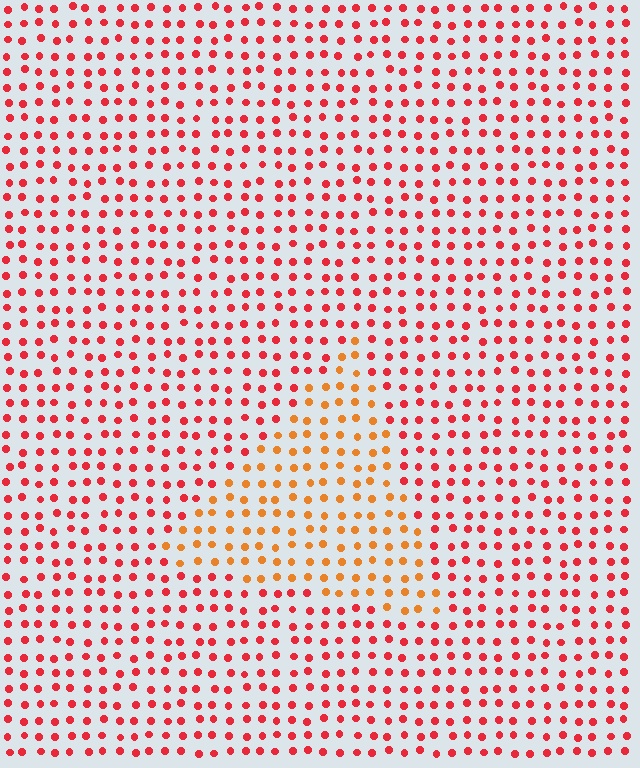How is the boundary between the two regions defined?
The boundary is defined purely by a slight shift in hue (about 34 degrees). Spacing, size, and orientation are identical on both sides.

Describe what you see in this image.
The image is filled with small red elements in a uniform arrangement. A triangle-shaped region is visible where the elements are tinted to a slightly different hue, forming a subtle color boundary.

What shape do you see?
I see a triangle.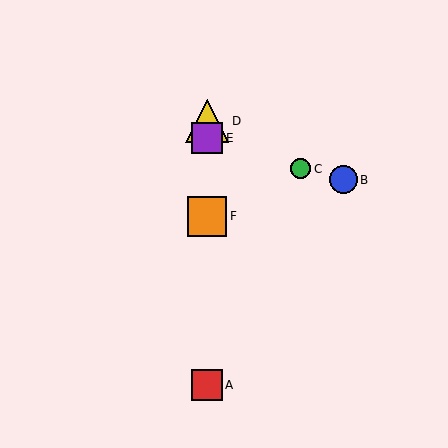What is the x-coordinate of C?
Object C is at x≈300.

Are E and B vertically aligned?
No, E is at x≈207 and B is at x≈344.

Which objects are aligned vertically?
Objects A, D, E, F are aligned vertically.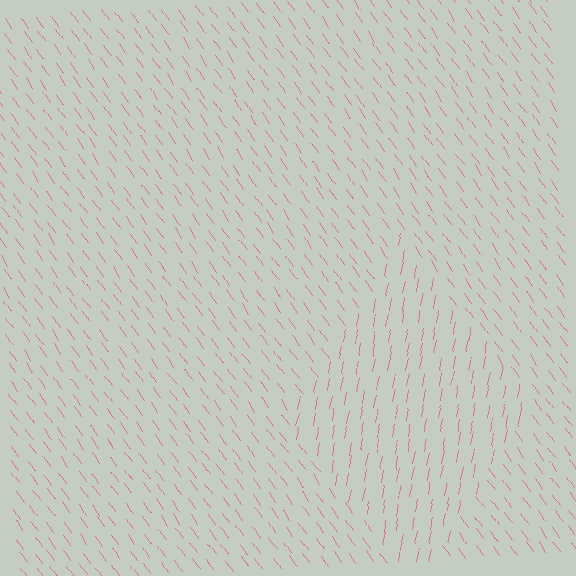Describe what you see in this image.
The image is filled with small pink line segments. A diamond region in the image has lines oriented differently from the surrounding lines, creating a visible texture boundary.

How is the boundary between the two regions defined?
The boundary is defined purely by a change in line orientation (approximately 45 degrees difference). All lines are the same color and thickness.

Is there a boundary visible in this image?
Yes, there is a texture boundary formed by a change in line orientation.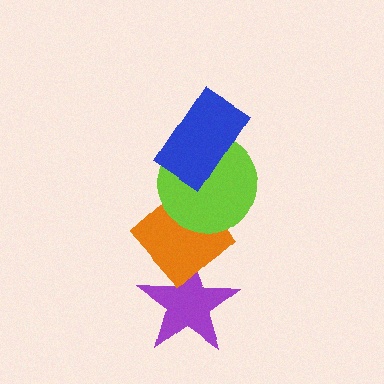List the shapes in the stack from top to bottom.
From top to bottom: the blue rectangle, the lime circle, the orange diamond, the purple star.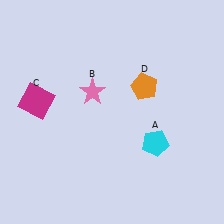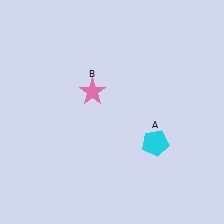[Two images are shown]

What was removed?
The magenta square (C), the orange pentagon (D) were removed in Image 2.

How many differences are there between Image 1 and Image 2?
There are 2 differences between the two images.